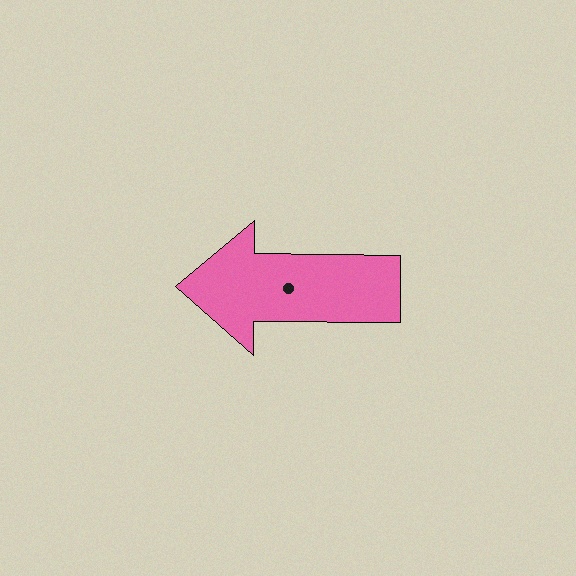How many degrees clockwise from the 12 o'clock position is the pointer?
Approximately 271 degrees.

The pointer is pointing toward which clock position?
Roughly 9 o'clock.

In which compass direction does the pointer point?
West.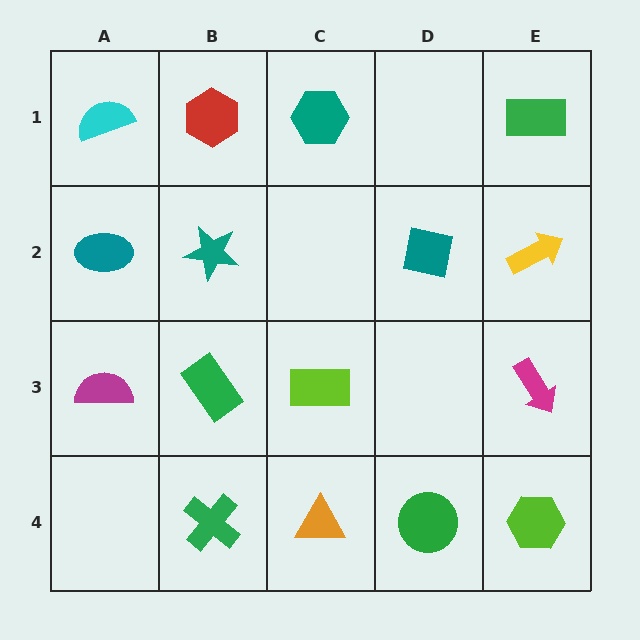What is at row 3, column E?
A magenta arrow.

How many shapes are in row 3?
4 shapes.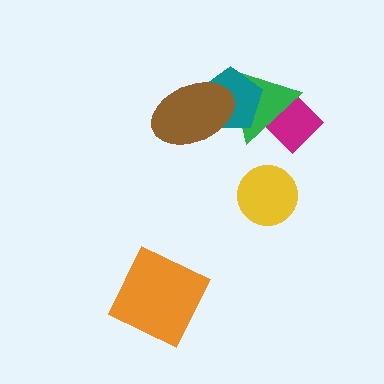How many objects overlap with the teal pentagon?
2 objects overlap with the teal pentagon.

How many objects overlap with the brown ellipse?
2 objects overlap with the brown ellipse.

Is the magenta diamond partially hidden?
Yes, it is partially covered by another shape.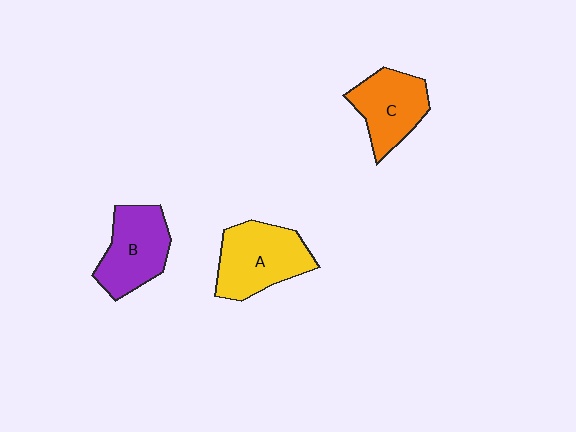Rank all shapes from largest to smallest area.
From largest to smallest: A (yellow), B (purple), C (orange).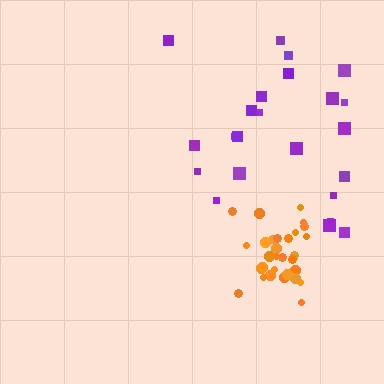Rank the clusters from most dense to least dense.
orange, purple.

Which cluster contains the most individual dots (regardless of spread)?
Orange (31).